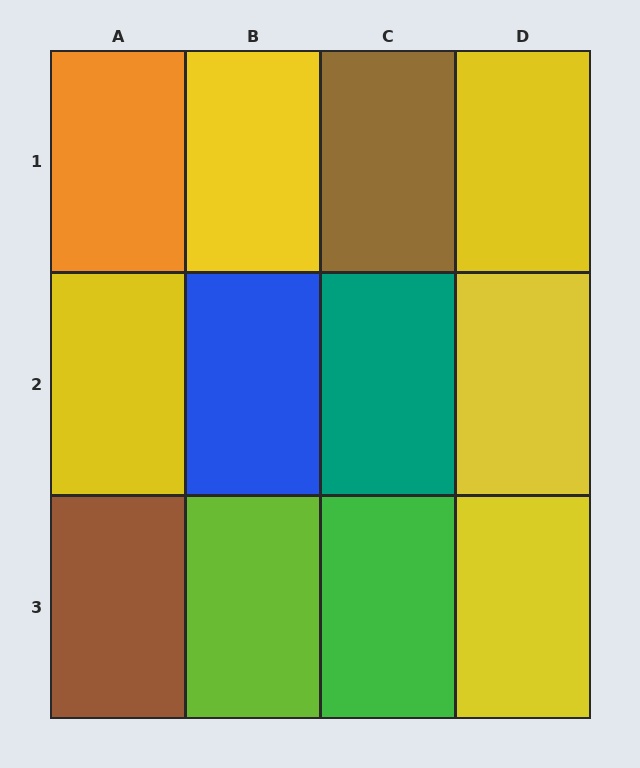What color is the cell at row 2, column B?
Blue.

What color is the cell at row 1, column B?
Yellow.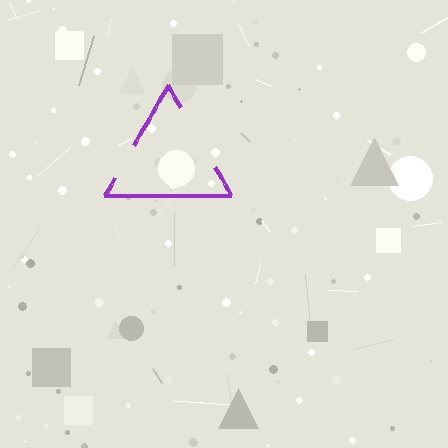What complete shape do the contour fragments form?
The contour fragments form a triangle.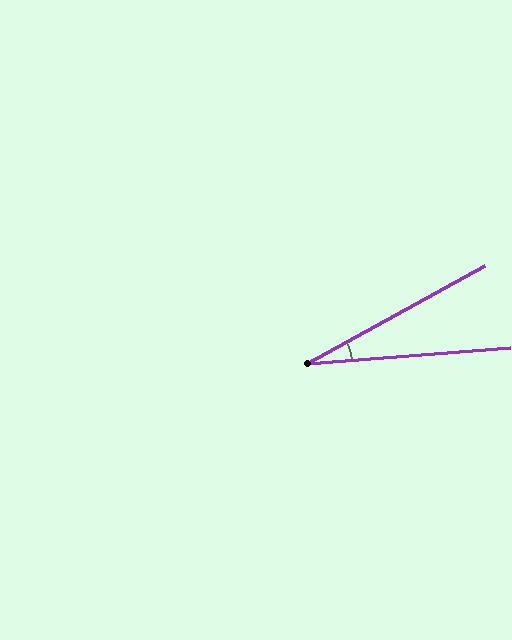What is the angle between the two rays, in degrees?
Approximately 24 degrees.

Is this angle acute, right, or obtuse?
It is acute.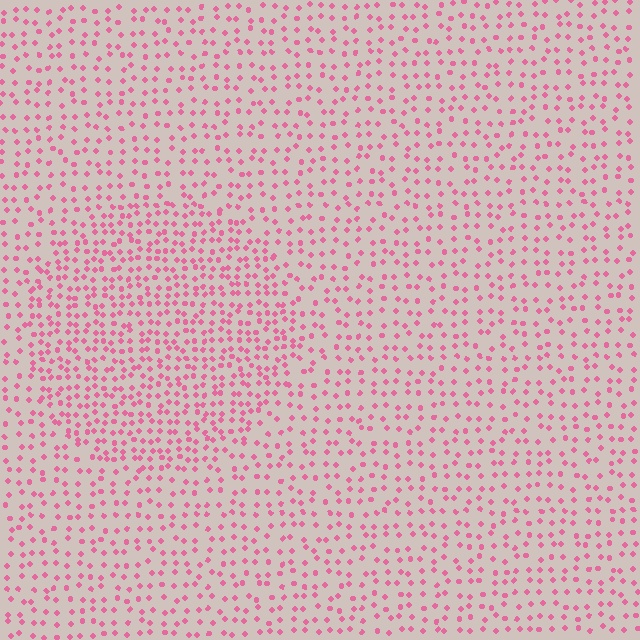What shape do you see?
I see a circle.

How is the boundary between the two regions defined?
The boundary is defined by a change in element density (approximately 1.7x ratio). All elements are the same color, size, and shape.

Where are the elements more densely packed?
The elements are more densely packed inside the circle boundary.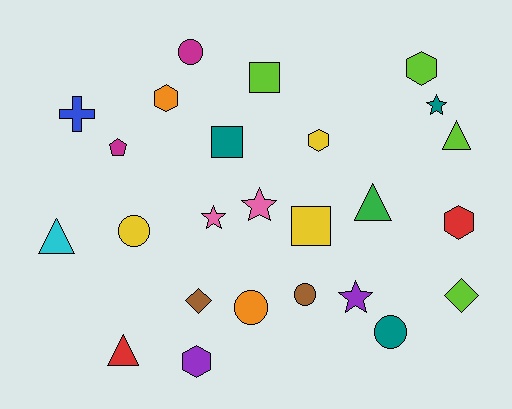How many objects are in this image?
There are 25 objects.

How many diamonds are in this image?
There are 2 diamonds.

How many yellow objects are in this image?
There are 3 yellow objects.